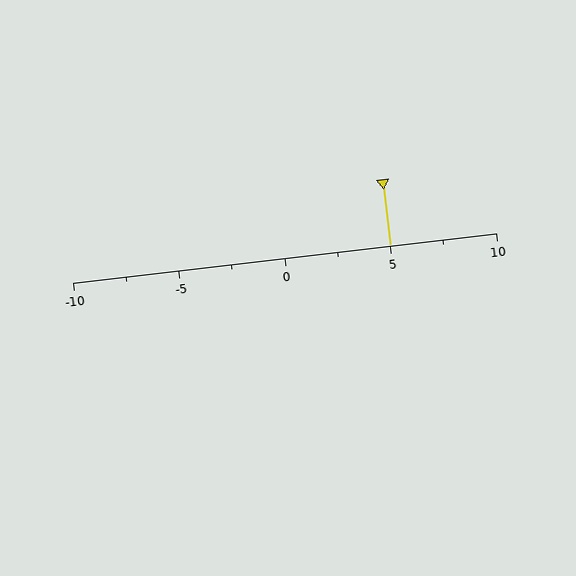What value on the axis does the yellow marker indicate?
The marker indicates approximately 5.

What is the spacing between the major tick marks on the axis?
The major ticks are spaced 5 apart.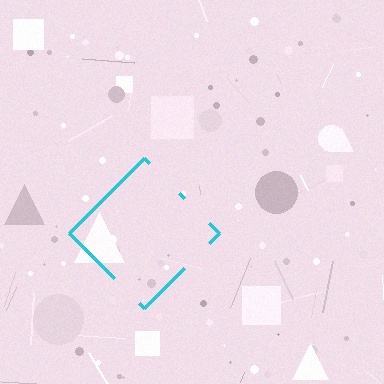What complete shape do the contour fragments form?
The contour fragments form a diamond.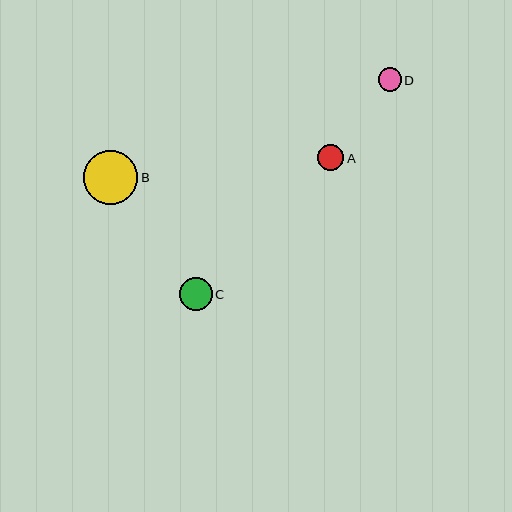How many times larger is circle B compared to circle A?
Circle B is approximately 2.0 times the size of circle A.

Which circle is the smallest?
Circle D is the smallest with a size of approximately 23 pixels.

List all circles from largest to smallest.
From largest to smallest: B, C, A, D.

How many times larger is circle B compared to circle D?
Circle B is approximately 2.3 times the size of circle D.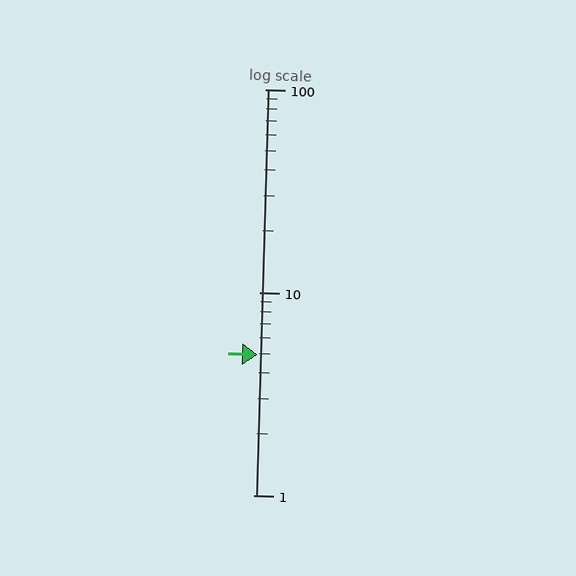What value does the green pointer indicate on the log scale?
The pointer indicates approximately 4.9.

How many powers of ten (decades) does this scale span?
The scale spans 2 decades, from 1 to 100.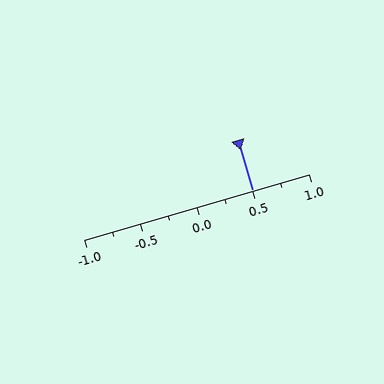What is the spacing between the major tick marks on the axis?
The major ticks are spaced 0.5 apart.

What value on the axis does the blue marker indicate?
The marker indicates approximately 0.5.